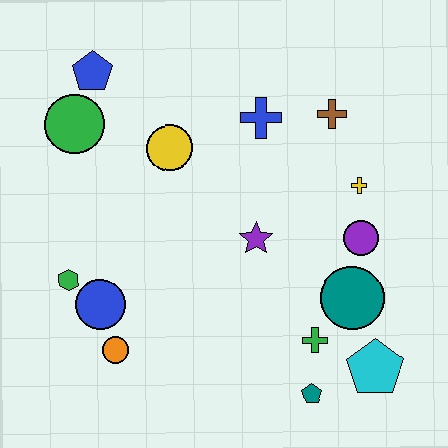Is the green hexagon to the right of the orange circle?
No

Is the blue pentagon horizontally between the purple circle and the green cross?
No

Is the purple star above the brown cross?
No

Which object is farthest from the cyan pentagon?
The blue pentagon is farthest from the cyan pentagon.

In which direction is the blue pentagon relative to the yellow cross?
The blue pentagon is to the left of the yellow cross.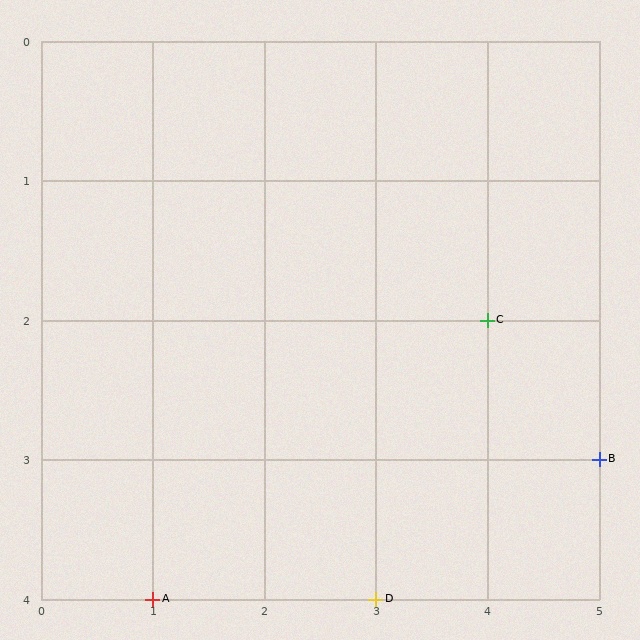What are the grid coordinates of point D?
Point D is at grid coordinates (3, 4).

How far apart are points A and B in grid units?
Points A and B are 4 columns and 1 row apart (about 4.1 grid units diagonally).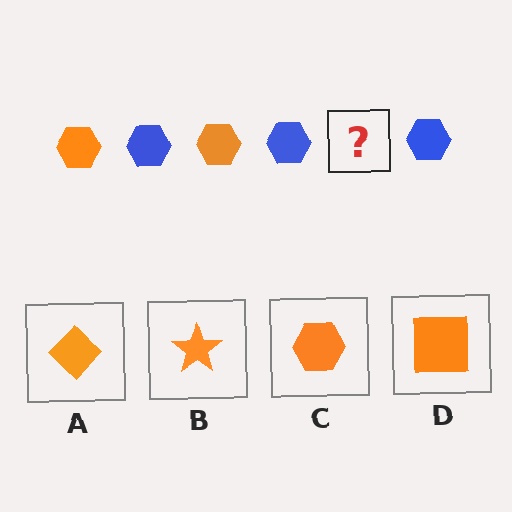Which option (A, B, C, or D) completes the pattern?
C.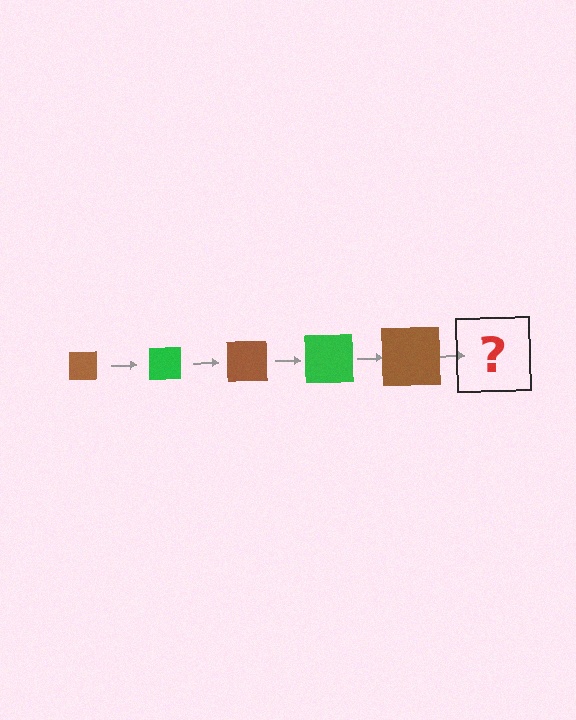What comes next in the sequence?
The next element should be a green square, larger than the previous one.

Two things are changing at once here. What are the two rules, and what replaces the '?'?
The two rules are that the square grows larger each step and the color cycles through brown and green. The '?' should be a green square, larger than the previous one.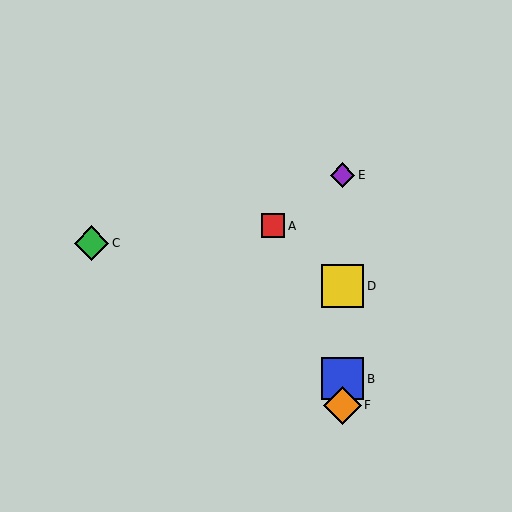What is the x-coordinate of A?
Object A is at x≈273.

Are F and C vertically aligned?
No, F is at x≈342 and C is at x≈92.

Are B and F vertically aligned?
Yes, both are at x≈342.